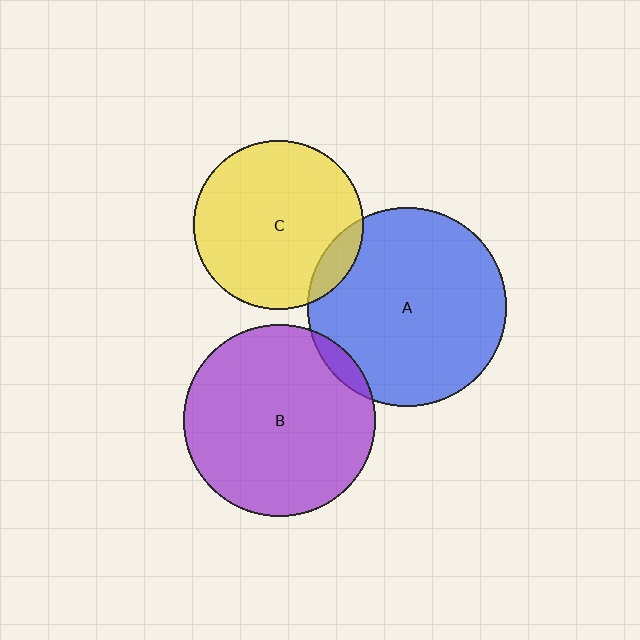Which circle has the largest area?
Circle A (blue).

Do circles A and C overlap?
Yes.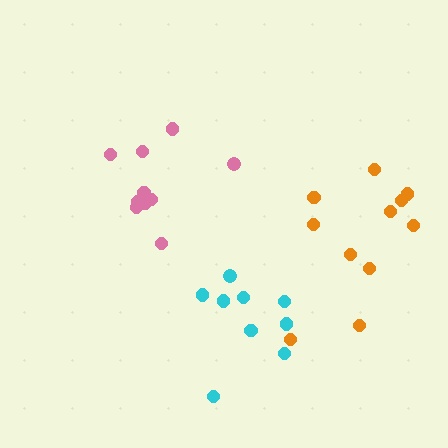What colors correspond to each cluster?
The clusters are colored: pink, cyan, orange.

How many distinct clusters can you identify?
There are 3 distinct clusters.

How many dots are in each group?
Group 1: 10 dots, Group 2: 9 dots, Group 3: 11 dots (30 total).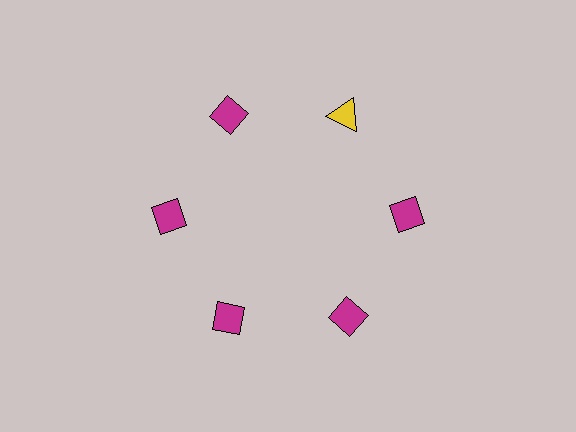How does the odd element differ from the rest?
It differs in both color (yellow instead of magenta) and shape (triangle instead of diamond).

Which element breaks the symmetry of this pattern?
The yellow triangle at roughly the 1 o'clock position breaks the symmetry. All other shapes are magenta diamonds.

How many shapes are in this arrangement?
There are 6 shapes arranged in a ring pattern.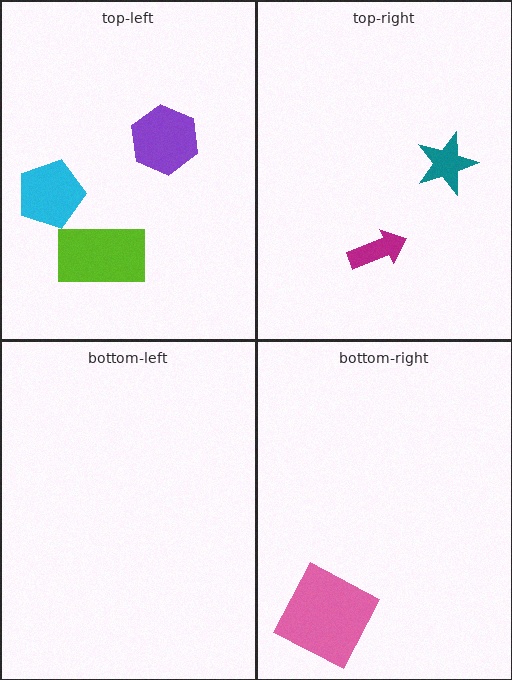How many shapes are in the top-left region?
3.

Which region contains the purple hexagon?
The top-left region.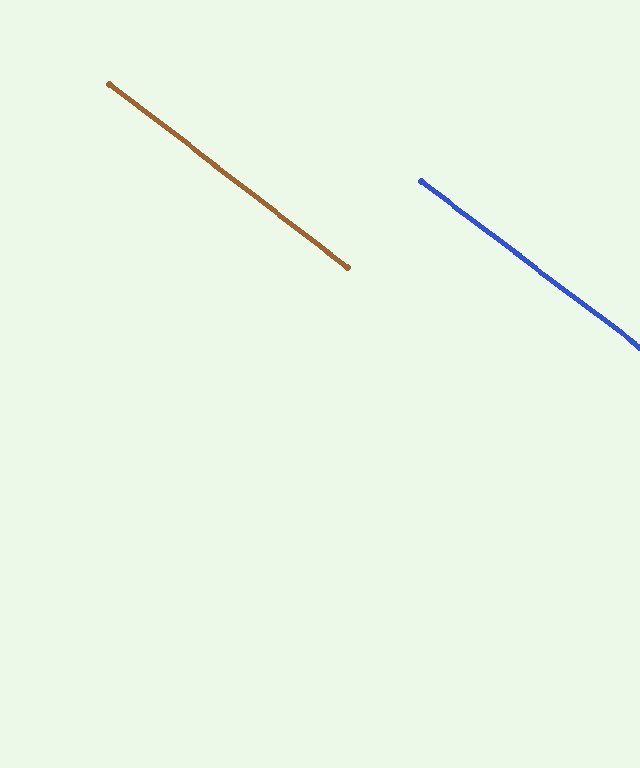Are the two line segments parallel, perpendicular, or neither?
Parallel — their directions differ by only 0.7°.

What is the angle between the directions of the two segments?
Approximately 1 degree.